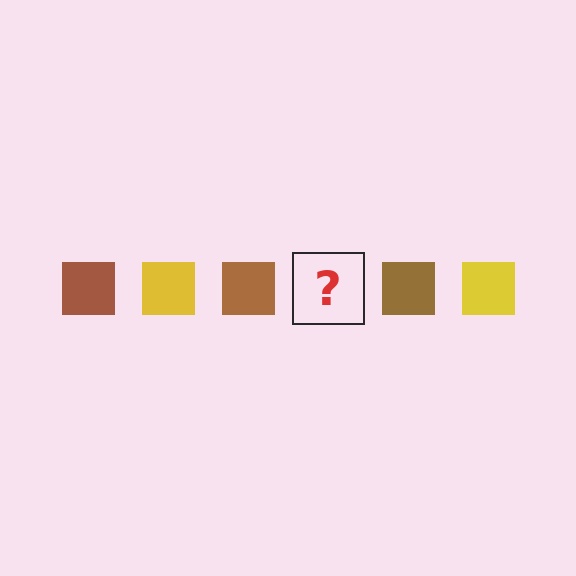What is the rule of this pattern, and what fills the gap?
The rule is that the pattern cycles through brown, yellow squares. The gap should be filled with a yellow square.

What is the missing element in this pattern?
The missing element is a yellow square.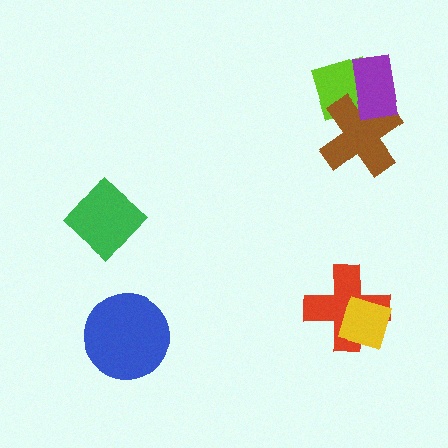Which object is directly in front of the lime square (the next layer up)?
The brown cross is directly in front of the lime square.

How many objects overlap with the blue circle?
0 objects overlap with the blue circle.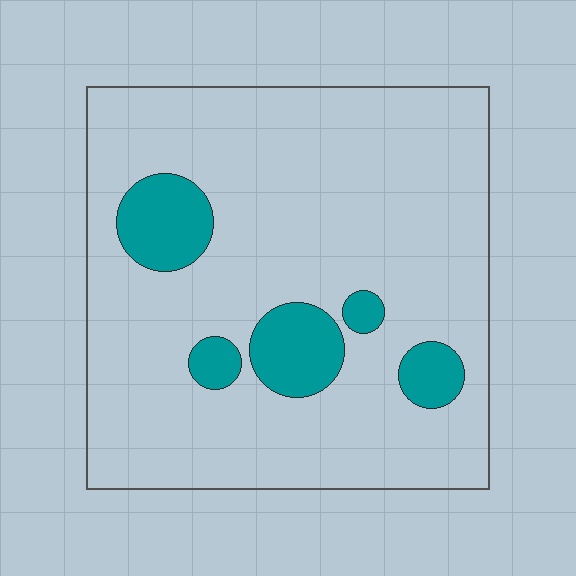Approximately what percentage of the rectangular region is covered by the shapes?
Approximately 15%.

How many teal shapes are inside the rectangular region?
5.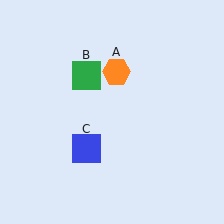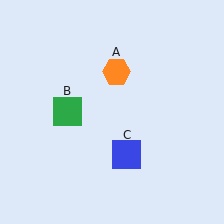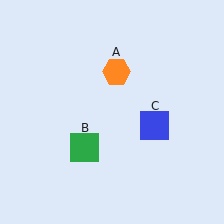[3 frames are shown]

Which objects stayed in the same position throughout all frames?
Orange hexagon (object A) remained stationary.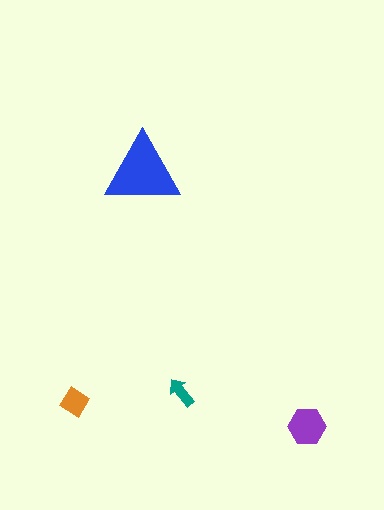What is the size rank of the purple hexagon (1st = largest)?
2nd.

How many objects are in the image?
There are 4 objects in the image.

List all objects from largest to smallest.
The blue triangle, the purple hexagon, the orange diamond, the teal arrow.